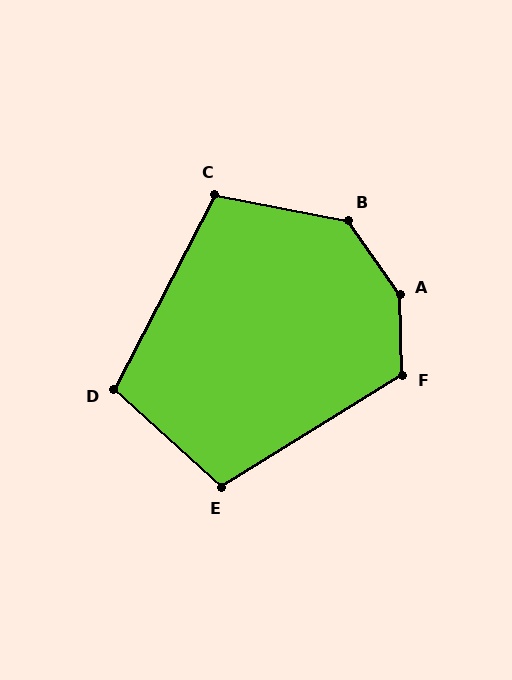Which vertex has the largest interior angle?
A, at approximately 147 degrees.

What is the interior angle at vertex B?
Approximately 136 degrees (obtuse).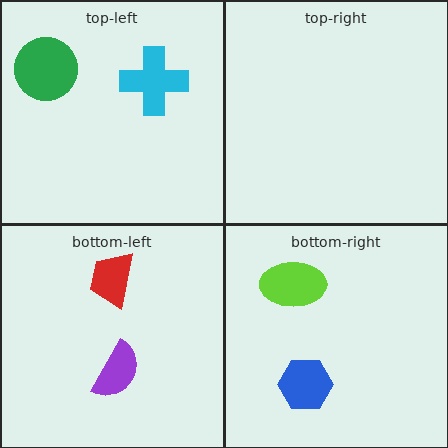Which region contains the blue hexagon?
The bottom-right region.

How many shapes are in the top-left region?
2.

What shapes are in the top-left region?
The cyan cross, the green circle.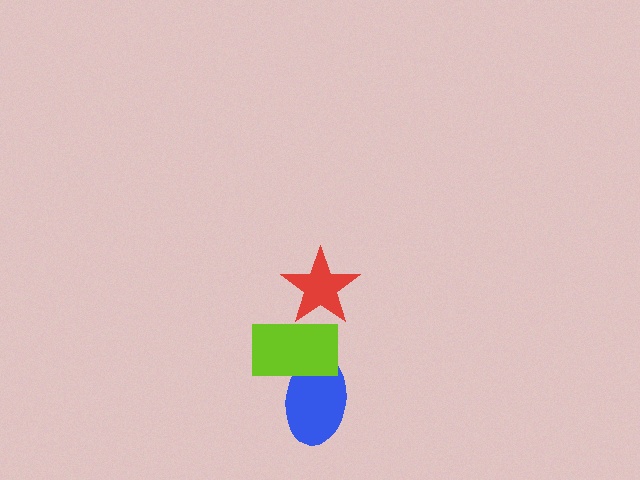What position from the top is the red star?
The red star is 1st from the top.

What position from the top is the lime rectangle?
The lime rectangle is 2nd from the top.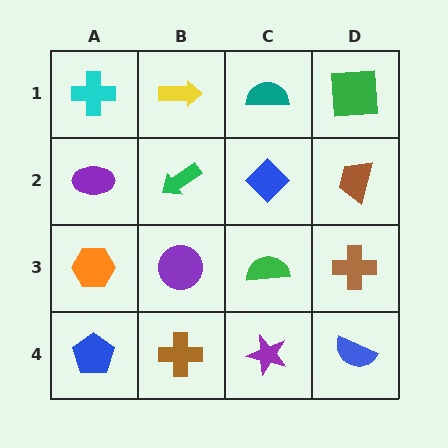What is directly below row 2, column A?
An orange hexagon.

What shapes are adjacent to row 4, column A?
An orange hexagon (row 3, column A), a brown cross (row 4, column B).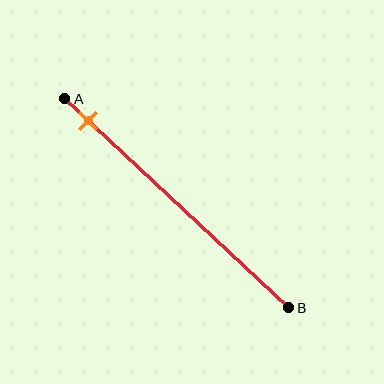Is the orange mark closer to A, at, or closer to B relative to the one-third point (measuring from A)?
The orange mark is closer to point A than the one-third point of segment AB.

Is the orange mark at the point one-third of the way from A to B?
No, the mark is at about 10% from A, not at the 33% one-third point.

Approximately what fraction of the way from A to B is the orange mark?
The orange mark is approximately 10% of the way from A to B.